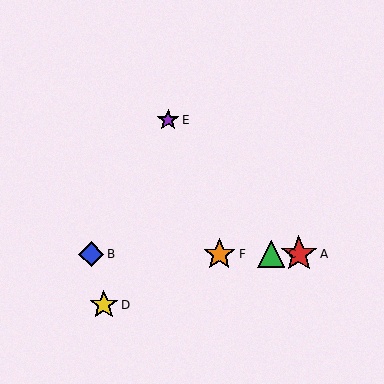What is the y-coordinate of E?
Object E is at y≈120.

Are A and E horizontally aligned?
No, A is at y≈254 and E is at y≈120.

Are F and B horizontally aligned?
Yes, both are at y≈254.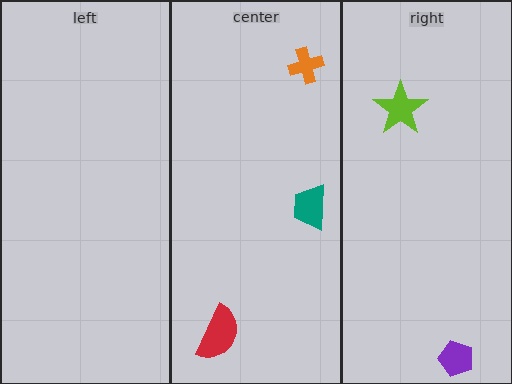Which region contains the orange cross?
The center region.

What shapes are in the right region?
The purple pentagon, the lime star.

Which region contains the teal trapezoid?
The center region.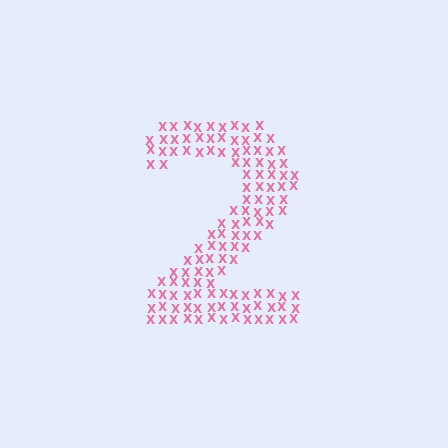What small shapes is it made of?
It is made of small letter X's.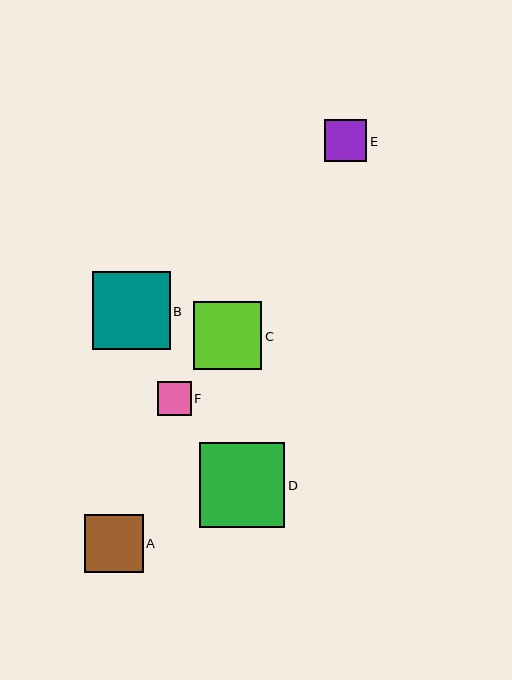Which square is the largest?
Square D is the largest with a size of approximately 85 pixels.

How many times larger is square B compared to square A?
Square B is approximately 1.3 times the size of square A.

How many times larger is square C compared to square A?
Square C is approximately 1.2 times the size of square A.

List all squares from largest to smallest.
From largest to smallest: D, B, C, A, E, F.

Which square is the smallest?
Square F is the smallest with a size of approximately 34 pixels.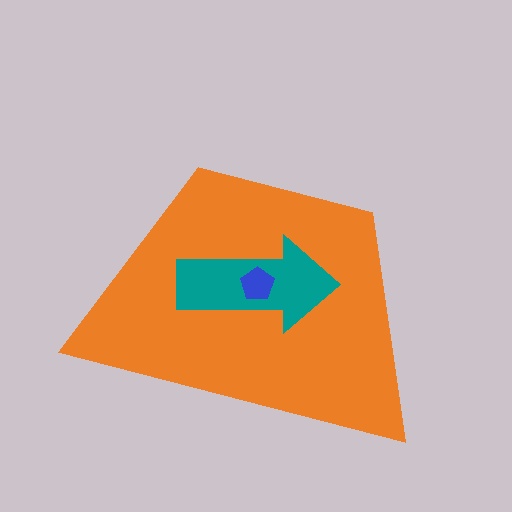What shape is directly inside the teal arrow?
The blue pentagon.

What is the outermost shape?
The orange trapezoid.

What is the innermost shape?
The blue pentagon.